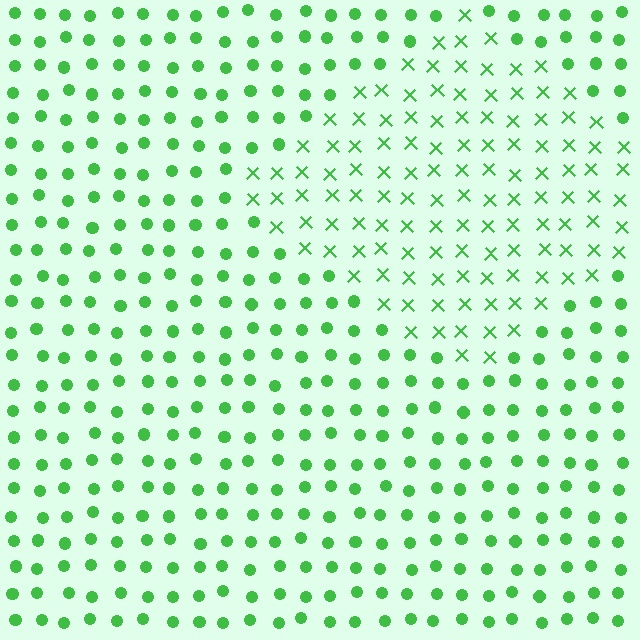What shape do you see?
I see a diamond.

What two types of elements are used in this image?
The image uses X marks inside the diamond region and circles outside it.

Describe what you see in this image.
The image is filled with small green elements arranged in a uniform grid. A diamond-shaped region contains X marks, while the surrounding area contains circles. The boundary is defined purely by the change in element shape.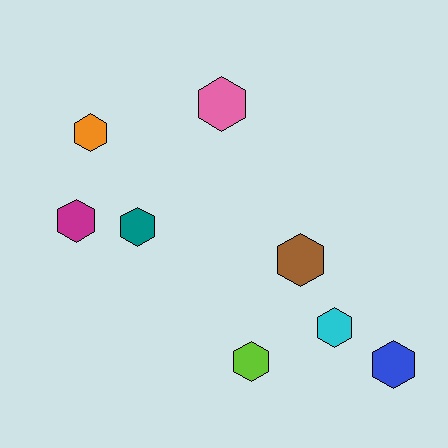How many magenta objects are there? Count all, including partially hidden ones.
There is 1 magenta object.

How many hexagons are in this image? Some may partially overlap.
There are 8 hexagons.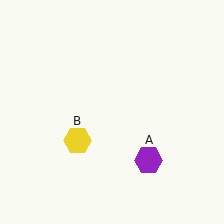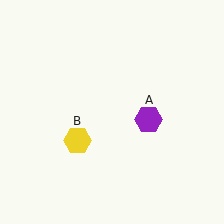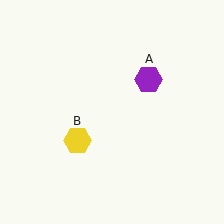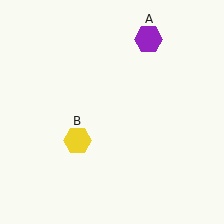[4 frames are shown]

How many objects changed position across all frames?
1 object changed position: purple hexagon (object A).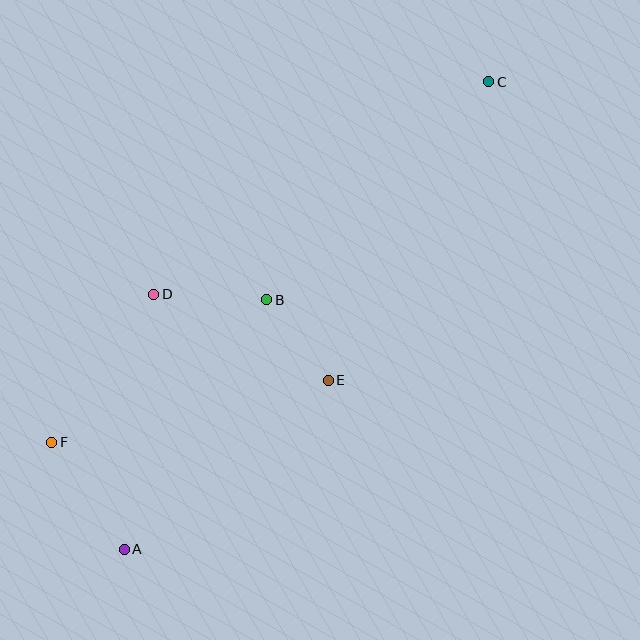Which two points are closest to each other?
Points B and E are closest to each other.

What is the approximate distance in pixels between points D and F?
The distance between D and F is approximately 180 pixels.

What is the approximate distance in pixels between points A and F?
The distance between A and F is approximately 129 pixels.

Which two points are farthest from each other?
Points A and C are farthest from each other.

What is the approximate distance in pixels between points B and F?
The distance between B and F is approximately 259 pixels.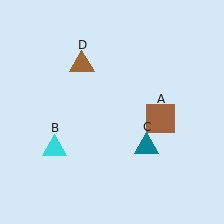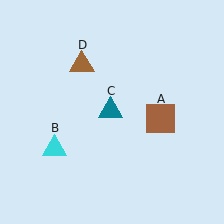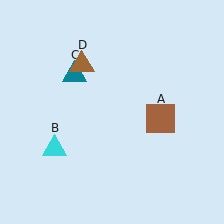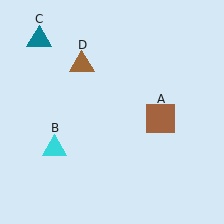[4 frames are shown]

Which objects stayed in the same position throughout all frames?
Brown square (object A) and cyan triangle (object B) and brown triangle (object D) remained stationary.